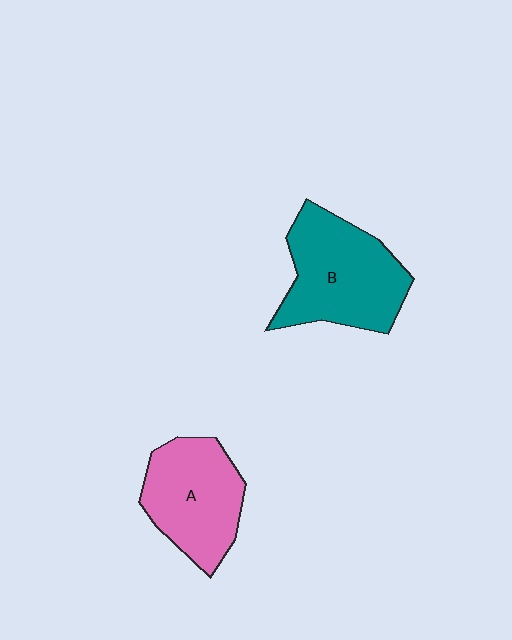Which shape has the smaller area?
Shape A (pink).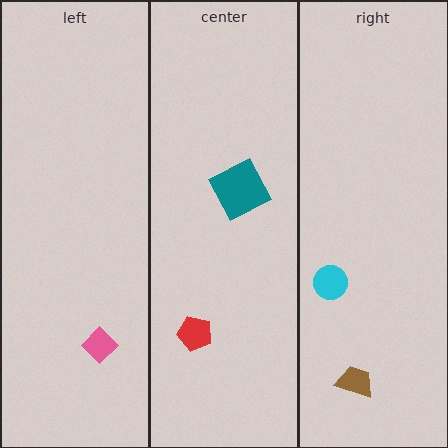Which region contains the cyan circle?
The right region.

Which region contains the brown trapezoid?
The right region.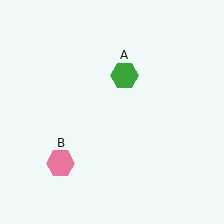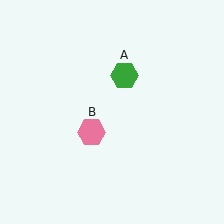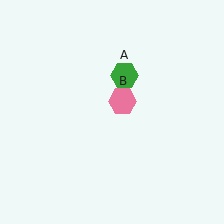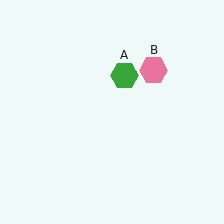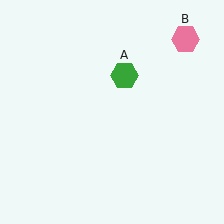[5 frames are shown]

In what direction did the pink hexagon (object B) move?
The pink hexagon (object B) moved up and to the right.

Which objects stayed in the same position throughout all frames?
Green hexagon (object A) remained stationary.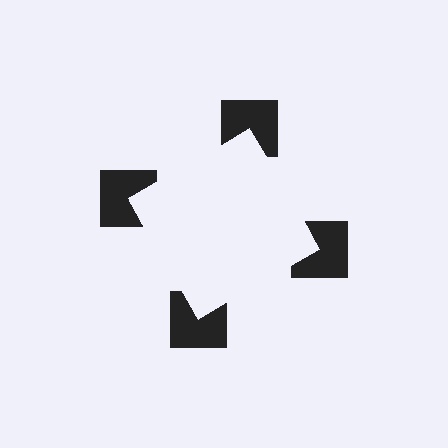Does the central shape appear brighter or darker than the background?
It typically appears slightly brighter than the background, even though no actual brightness change is drawn.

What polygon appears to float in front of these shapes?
An illusory square — its edges are inferred from the aligned wedge cuts in the notched squares, not physically drawn.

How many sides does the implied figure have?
4 sides.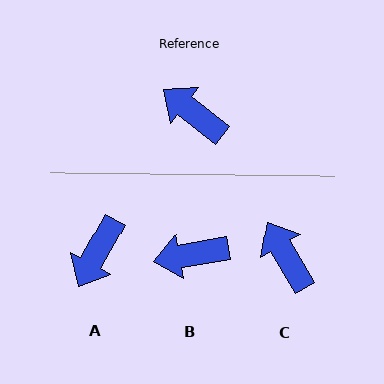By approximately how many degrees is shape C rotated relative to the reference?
Approximately 21 degrees clockwise.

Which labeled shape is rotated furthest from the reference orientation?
A, about 99 degrees away.